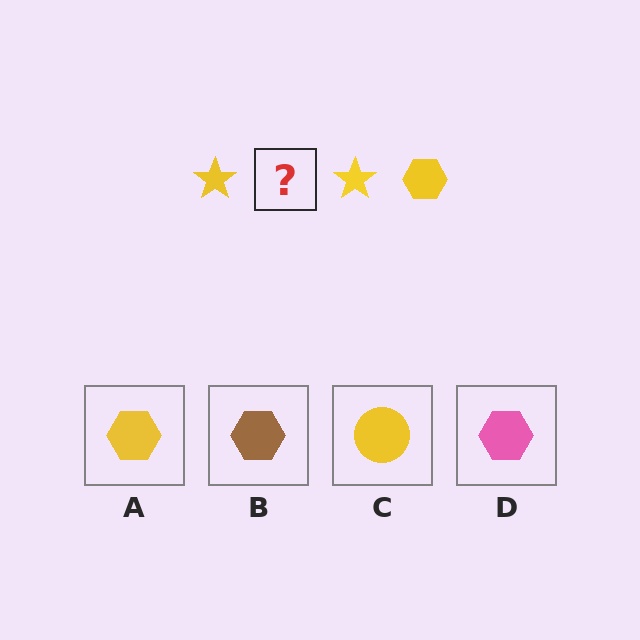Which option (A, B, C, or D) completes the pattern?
A.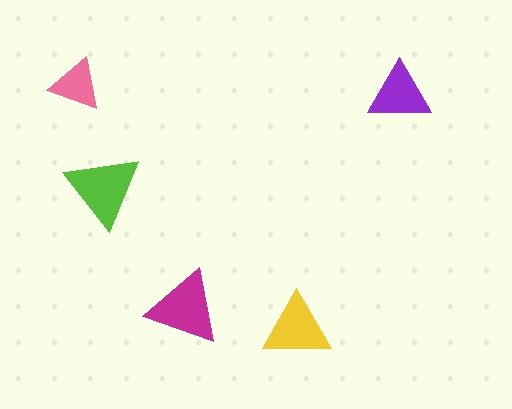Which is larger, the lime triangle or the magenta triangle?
The lime one.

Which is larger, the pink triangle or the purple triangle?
The purple one.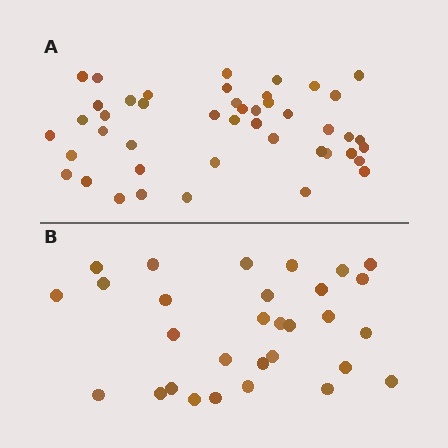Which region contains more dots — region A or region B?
Region A (the top region) has more dots.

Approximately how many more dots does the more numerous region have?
Region A has approximately 15 more dots than region B.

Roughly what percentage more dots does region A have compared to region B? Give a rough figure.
About 50% more.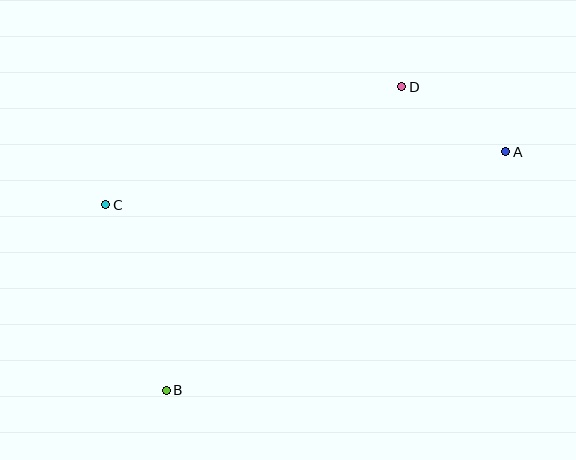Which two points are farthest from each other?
Points A and B are farthest from each other.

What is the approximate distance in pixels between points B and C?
The distance between B and C is approximately 195 pixels.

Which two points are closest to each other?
Points A and D are closest to each other.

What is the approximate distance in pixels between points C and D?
The distance between C and D is approximately 318 pixels.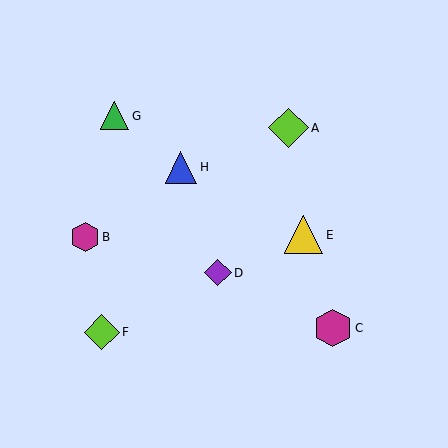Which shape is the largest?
The lime diamond (labeled A) is the largest.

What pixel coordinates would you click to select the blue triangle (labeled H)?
Click at (181, 167) to select the blue triangle H.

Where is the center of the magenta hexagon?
The center of the magenta hexagon is at (85, 237).